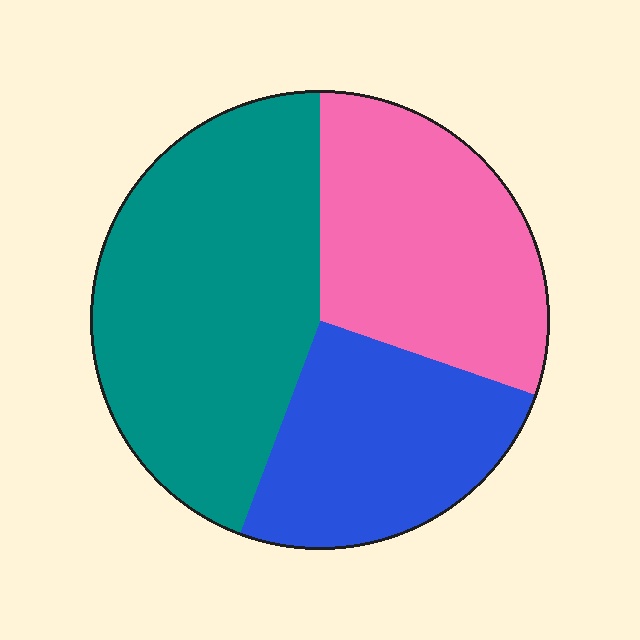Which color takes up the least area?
Blue, at roughly 25%.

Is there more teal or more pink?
Teal.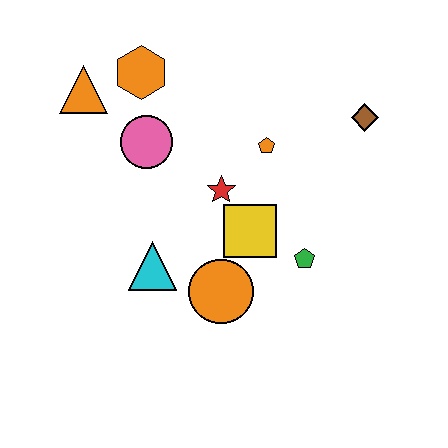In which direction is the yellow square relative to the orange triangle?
The yellow square is to the right of the orange triangle.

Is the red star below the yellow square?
No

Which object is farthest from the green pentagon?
The orange triangle is farthest from the green pentagon.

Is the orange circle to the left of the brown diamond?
Yes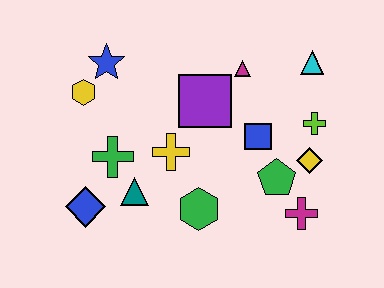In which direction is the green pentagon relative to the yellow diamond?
The green pentagon is to the left of the yellow diamond.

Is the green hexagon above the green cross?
No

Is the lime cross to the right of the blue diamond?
Yes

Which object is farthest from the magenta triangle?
The blue diamond is farthest from the magenta triangle.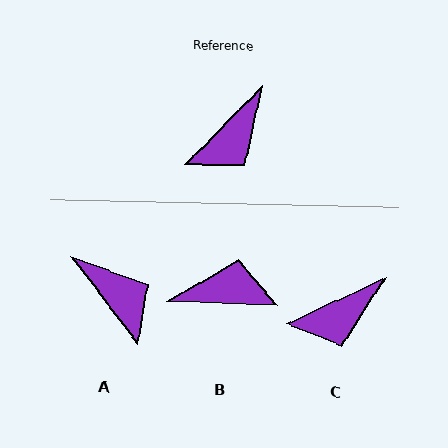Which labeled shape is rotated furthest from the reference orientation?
B, about 132 degrees away.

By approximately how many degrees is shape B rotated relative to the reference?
Approximately 132 degrees counter-clockwise.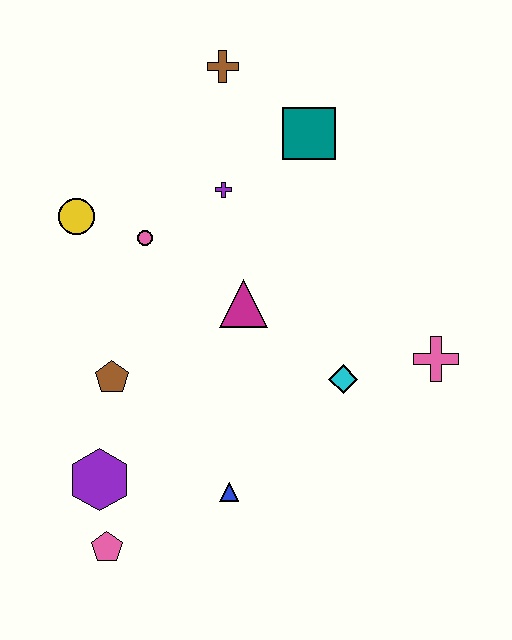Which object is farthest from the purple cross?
The pink pentagon is farthest from the purple cross.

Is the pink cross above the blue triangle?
Yes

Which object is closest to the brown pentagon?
The purple hexagon is closest to the brown pentagon.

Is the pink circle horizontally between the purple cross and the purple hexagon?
Yes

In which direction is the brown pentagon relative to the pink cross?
The brown pentagon is to the left of the pink cross.